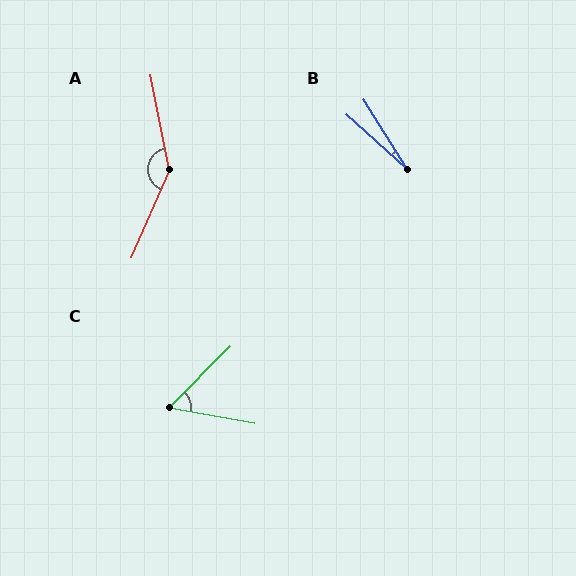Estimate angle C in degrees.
Approximately 55 degrees.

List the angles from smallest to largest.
B (16°), C (55°), A (146°).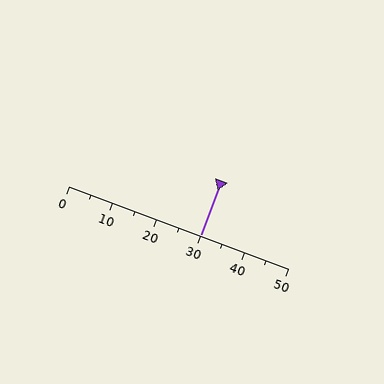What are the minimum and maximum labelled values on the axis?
The axis runs from 0 to 50.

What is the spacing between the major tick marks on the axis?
The major ticks are spaced 10 apart.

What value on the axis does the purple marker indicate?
The marker indicates approximately 30.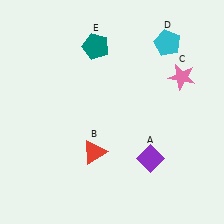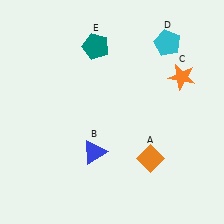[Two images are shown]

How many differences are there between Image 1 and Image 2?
There are 3 differences between the two images.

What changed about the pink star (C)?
In Image 1, C is pink. In Image 2, it changed to orange.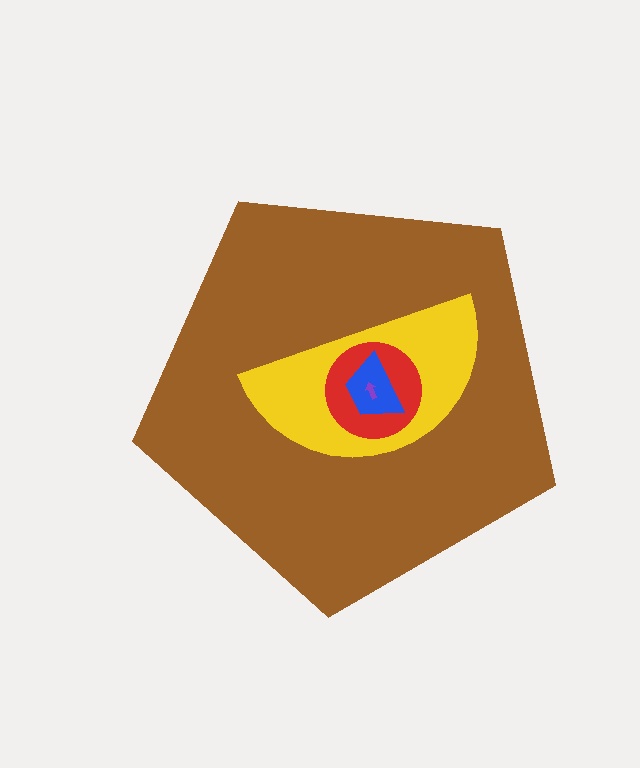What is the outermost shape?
The brown pentagon.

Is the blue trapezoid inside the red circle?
Yes.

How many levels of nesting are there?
5.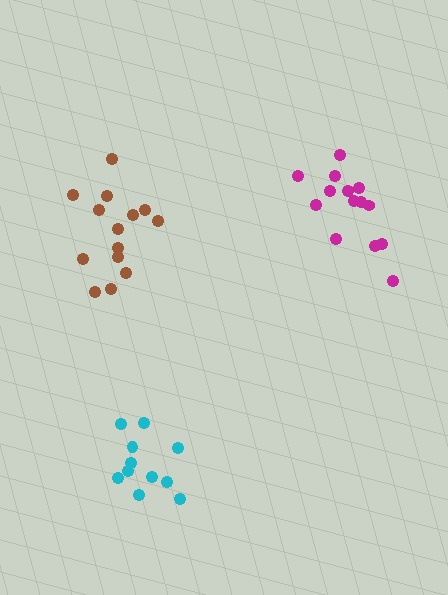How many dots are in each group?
Group 1: 11 dots, Group 2: 14 dots, Group 3: 14 dots (39 total).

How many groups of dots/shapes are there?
There are 3 groups.